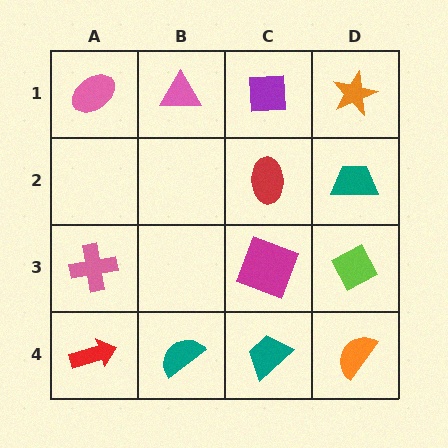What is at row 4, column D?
An orange semicircle.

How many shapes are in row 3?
3 shapes.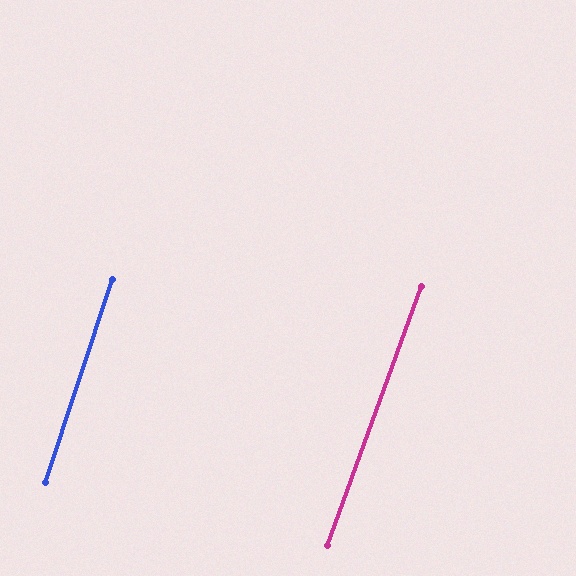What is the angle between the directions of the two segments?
Approximately 1 degree.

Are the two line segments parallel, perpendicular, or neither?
Parallel — their directions differ by only 1.5°.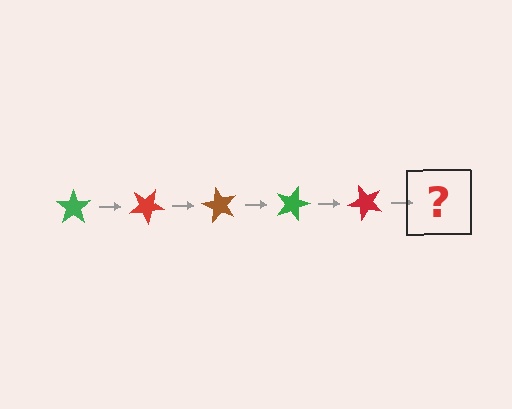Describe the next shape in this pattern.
It should be a brown star, rotated 150 degrees from the start.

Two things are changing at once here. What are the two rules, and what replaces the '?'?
The two rules are that it rotates 30 degrees each step and the color cycles through green, red, and brown. The '?' should be a brown star, rotated 150 degrees from the start.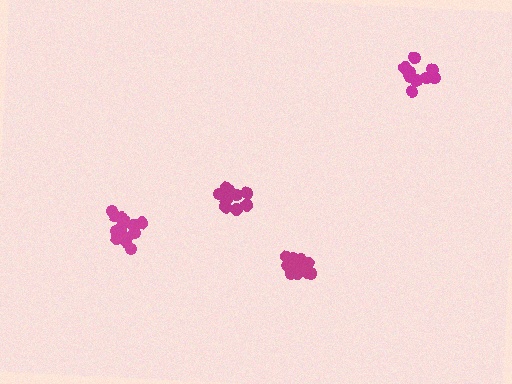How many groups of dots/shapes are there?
There are 4 groups.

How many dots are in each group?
Group 1: 15 dots, Group 2: 11 dots, Group 3: 9 dots, Group 4: 14 dots (49 total).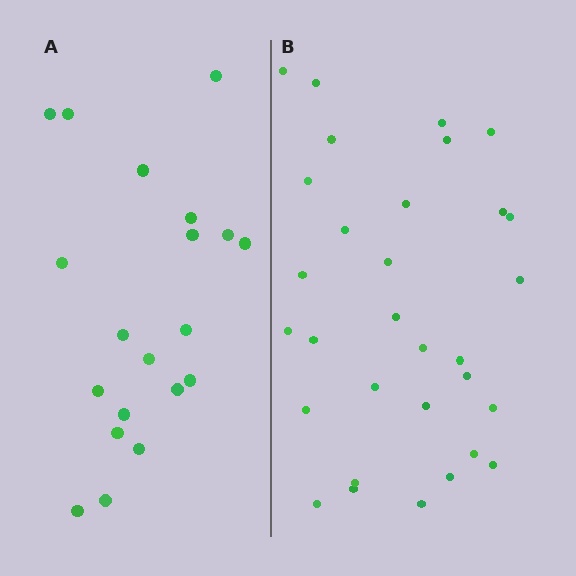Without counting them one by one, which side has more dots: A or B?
Region B (the right region) has more dots.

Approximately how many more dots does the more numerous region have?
Region B has roughly 12 or so more dots than region A.